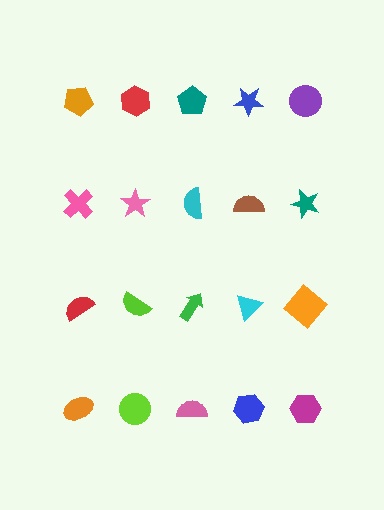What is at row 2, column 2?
A pink star.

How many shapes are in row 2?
5 shapes.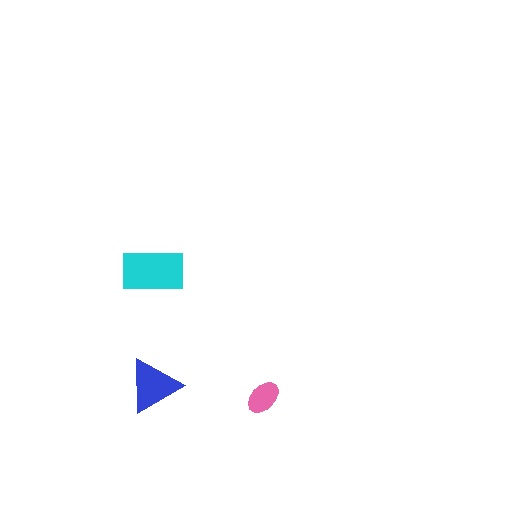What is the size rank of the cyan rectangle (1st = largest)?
1st.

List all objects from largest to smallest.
The cyan rectangle, the blue triangle, the pink ellipse.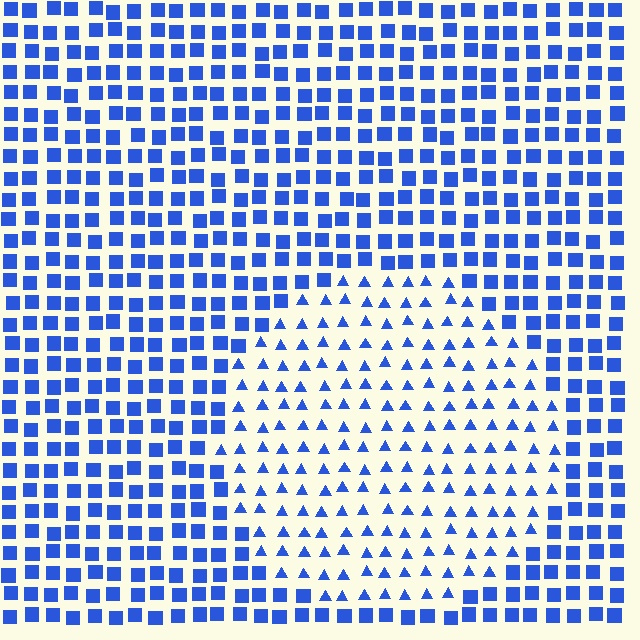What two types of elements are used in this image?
The image uses triangles inside the circle region and squares outside it.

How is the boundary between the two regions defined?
The boundary is defined by a change in element shape: triangles inside vs. squares outside. All elements share the same color and spacing.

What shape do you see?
I see a circle.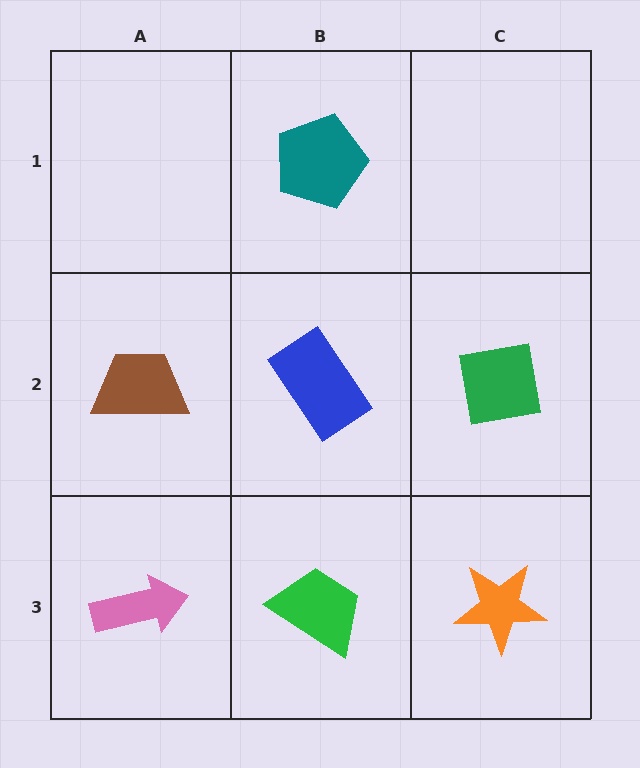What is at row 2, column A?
A brown trapezoid.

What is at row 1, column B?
A teal pentagon.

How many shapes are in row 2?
3 shapes.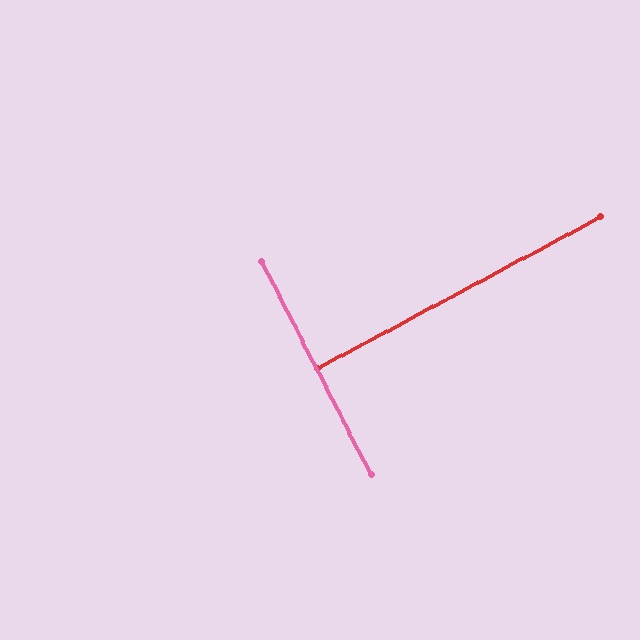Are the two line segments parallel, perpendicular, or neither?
Perpendicular — they meet at approximately 89°.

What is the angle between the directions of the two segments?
Approximately 89 degrees.